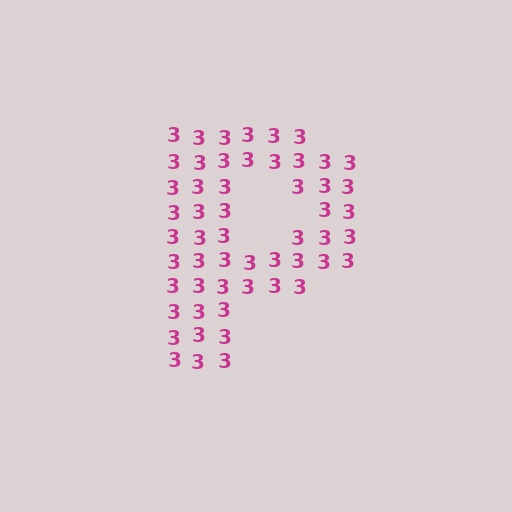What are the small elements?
The small elements are digit 3's.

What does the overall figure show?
The overall figure shows the letter P.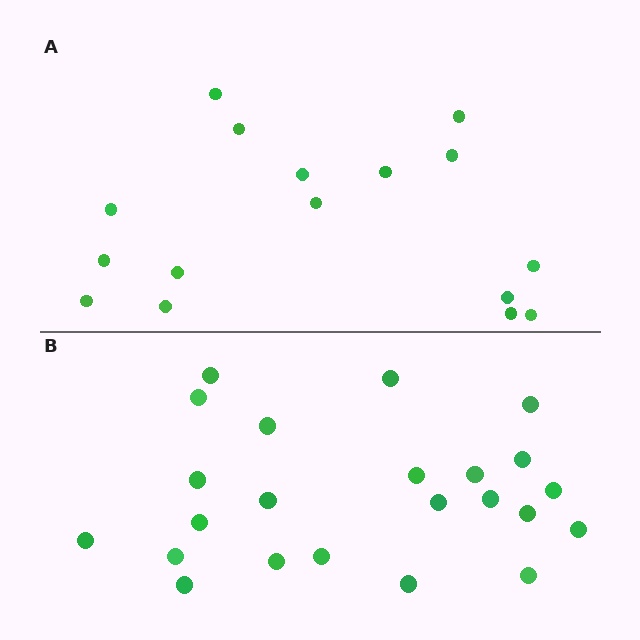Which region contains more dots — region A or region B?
Region B (the bottom region) has more dots.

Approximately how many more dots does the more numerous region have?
Region B has roughly 8 or so more dots than region A.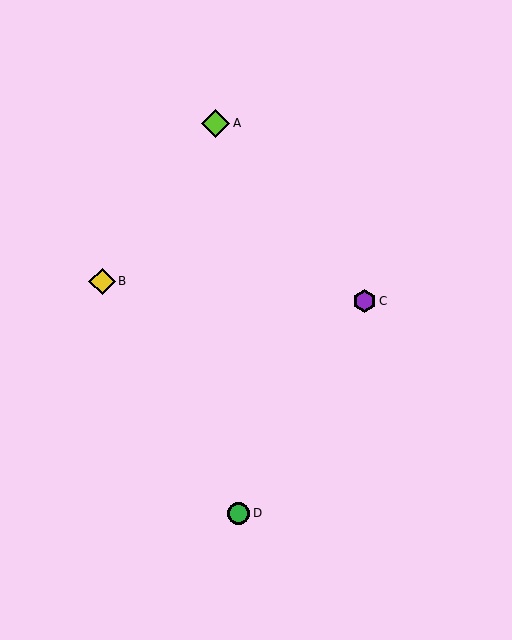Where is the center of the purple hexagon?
The center of the purple hexagon is at (364, 301).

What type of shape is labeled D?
Shape D is a green circle.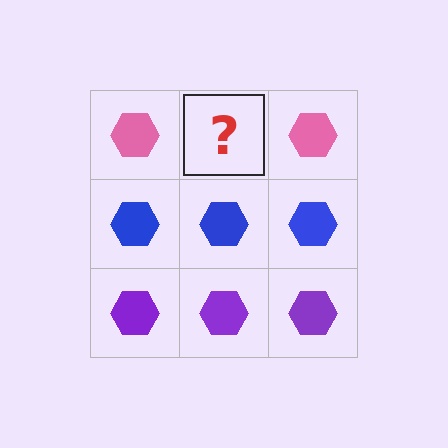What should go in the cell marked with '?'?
The missing cell should contain a pink hexagon.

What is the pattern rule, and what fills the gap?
The rule is that each row has a consistent color. The gap should be filled with a pink hexagon.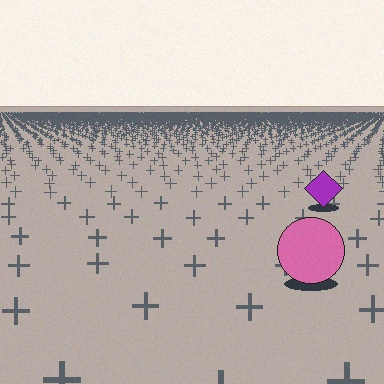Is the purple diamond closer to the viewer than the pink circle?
No. The pink circle is closer — you can tell from the texture gradient: the ground texture is coarser near it.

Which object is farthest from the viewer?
The purple diamond is farthest from the viewer. It appears smaller and the ground texture around it is denser.